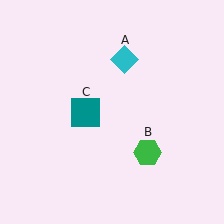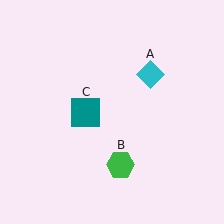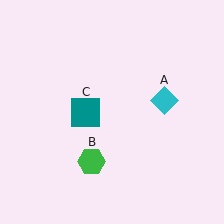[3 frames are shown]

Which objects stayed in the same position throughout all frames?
Teal square (object C) remained stationary.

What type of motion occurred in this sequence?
The cyan diamond (object A), green hexagon (object B) rotated clockwise around the center of the scene.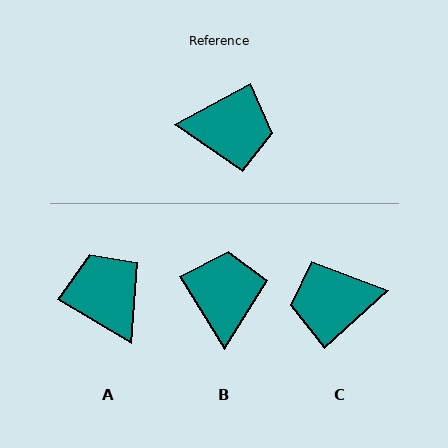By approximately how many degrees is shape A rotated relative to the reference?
Approximately 120 degrees counter-clockwise.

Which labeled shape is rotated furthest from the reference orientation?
C, about 166 degrees away.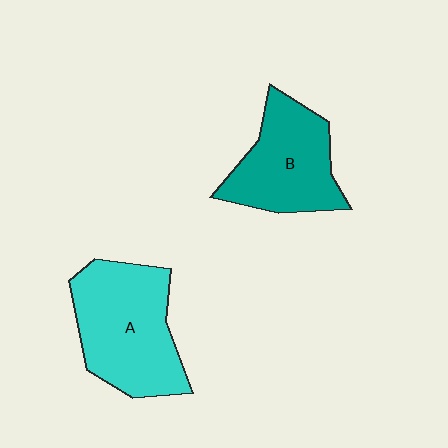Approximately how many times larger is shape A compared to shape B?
Approximately 1.2 times.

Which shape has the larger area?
Shape A (cyan).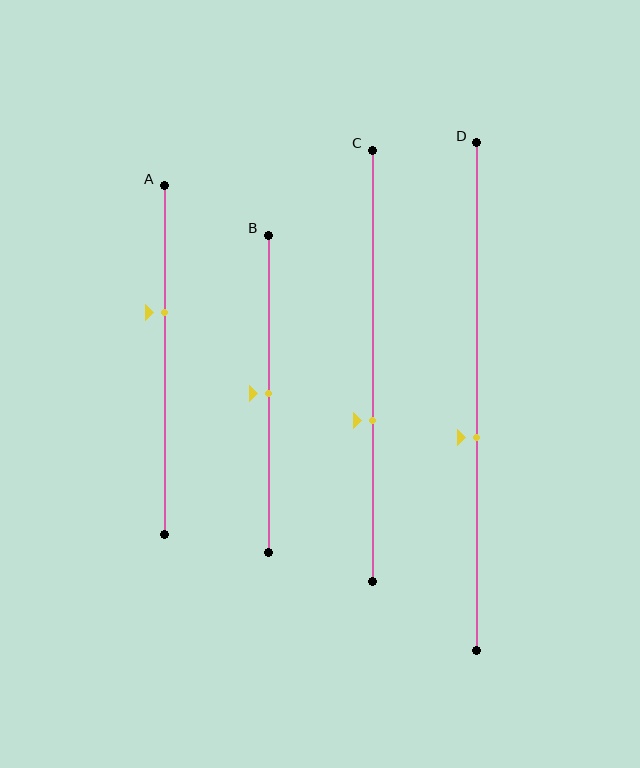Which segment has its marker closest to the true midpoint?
Segment B has its marker closest to the true midpoint.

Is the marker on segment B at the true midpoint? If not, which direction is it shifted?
Yes, the marker on segment B is at the true midpoint.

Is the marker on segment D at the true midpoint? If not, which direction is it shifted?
No, the marker on segment D is shifted downward by about 8% of the segment length.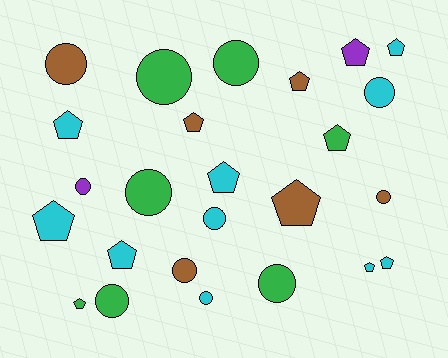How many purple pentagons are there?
There is 1 purple pentagon.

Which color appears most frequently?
Cyan, with 10 objects.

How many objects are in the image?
There are 25 objects.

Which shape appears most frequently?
Pentagon, with 13 objects.